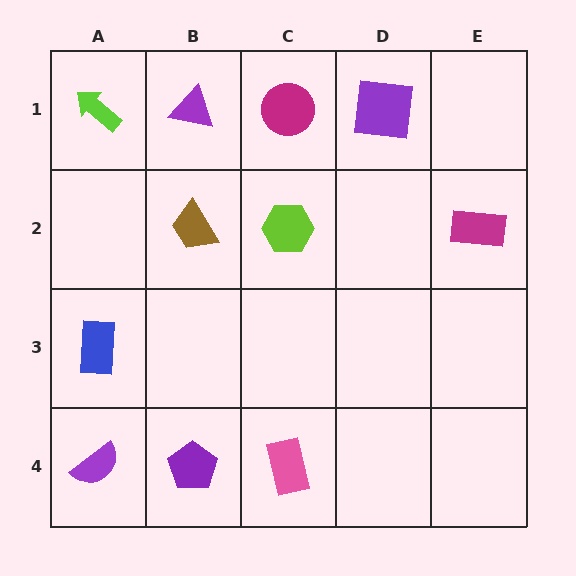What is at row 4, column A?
A purple semicircle.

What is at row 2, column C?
A lime hexagon.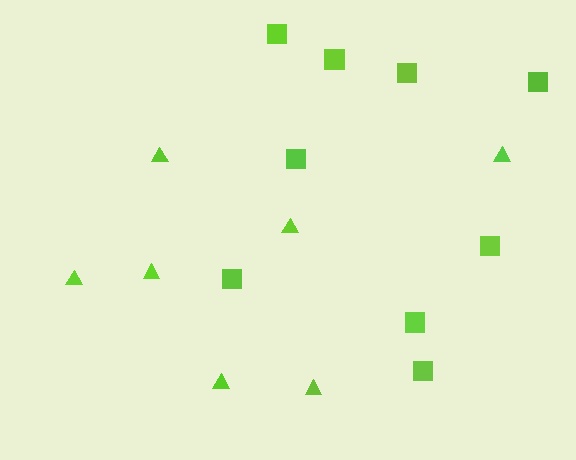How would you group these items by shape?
There are 2 groups: one group of triangles (7) and one group of squares (9).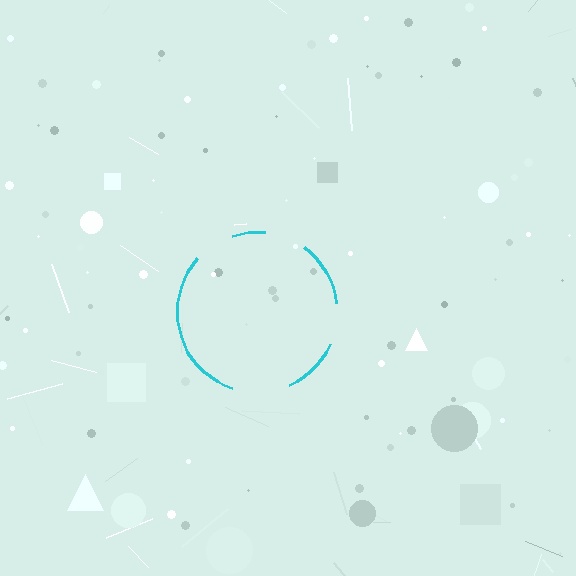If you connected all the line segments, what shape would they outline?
They would outline a circle.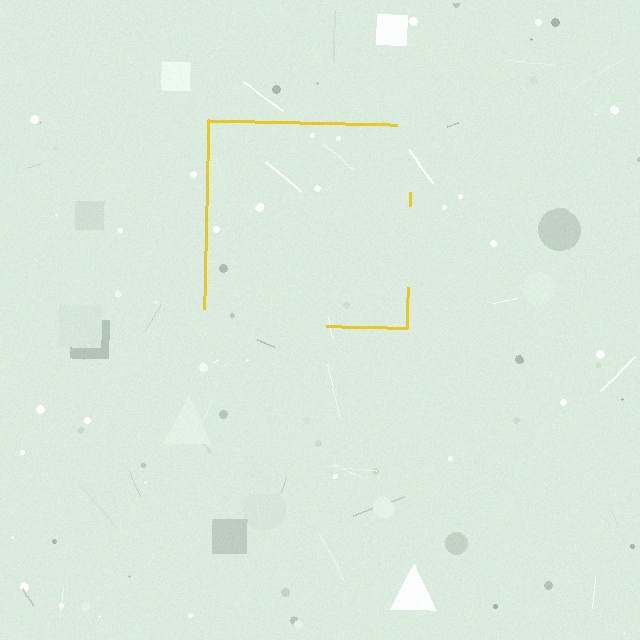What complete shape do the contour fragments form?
The contour fragments form a square.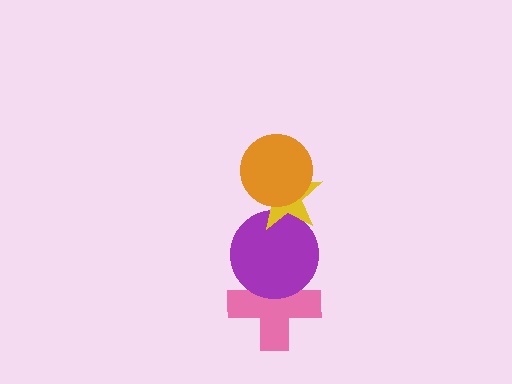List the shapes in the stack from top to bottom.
From top to bottom: the orange circle, the yellow star, the purple circle, the pink cross.